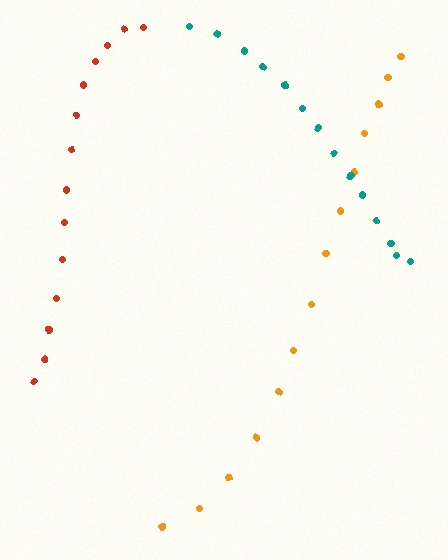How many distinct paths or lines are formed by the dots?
There are 3 distinct paths.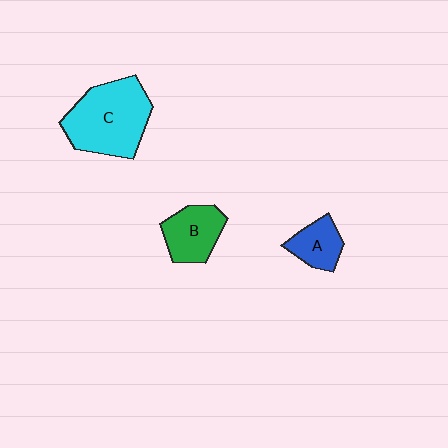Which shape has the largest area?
Shape C (cyan).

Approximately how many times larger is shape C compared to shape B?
Approximately 1.9 times.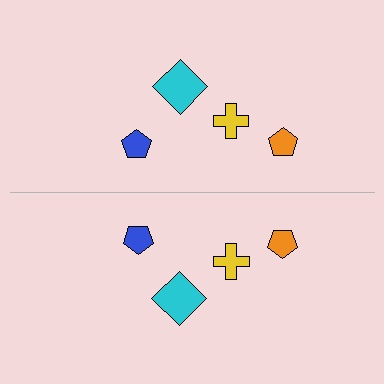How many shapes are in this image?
There are 8 shapes in this image.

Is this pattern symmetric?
Yes, this pattern has bilateral (reflection) symmetry.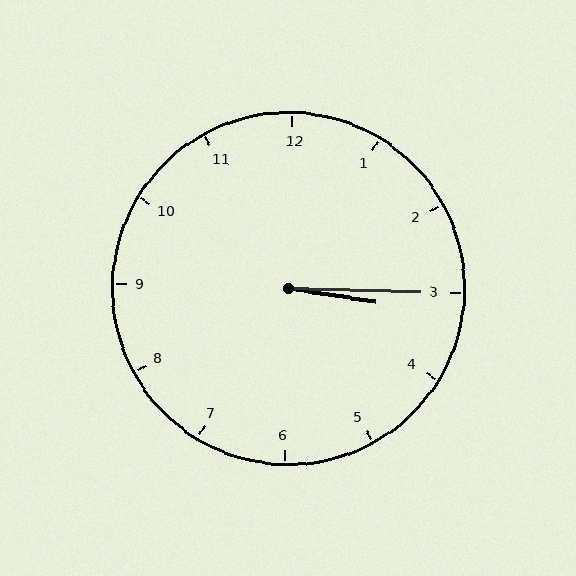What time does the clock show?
3:15.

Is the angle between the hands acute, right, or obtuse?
It is acute.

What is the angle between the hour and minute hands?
Approximately 8 degrees.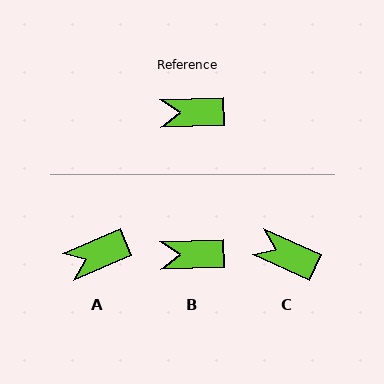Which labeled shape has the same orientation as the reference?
B.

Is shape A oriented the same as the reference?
No, it is off by about 22 degrees.